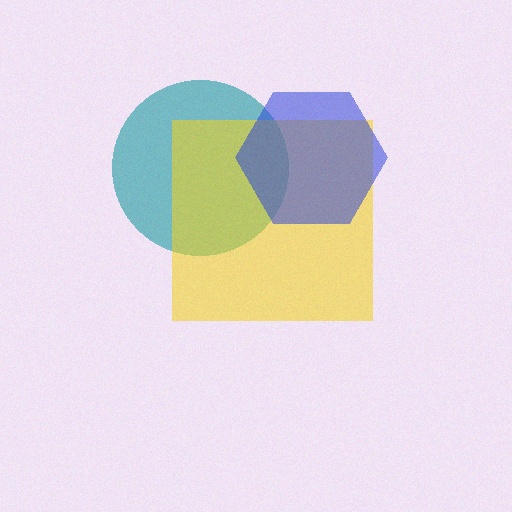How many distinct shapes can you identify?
There are 3 distinct shapes: a teal circle, a yellow square, a blue hexagon.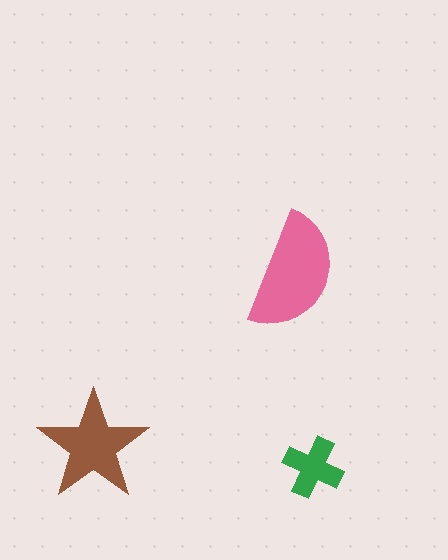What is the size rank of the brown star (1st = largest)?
2nd.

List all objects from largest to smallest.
The pink semicircle, the brown star, the green cross.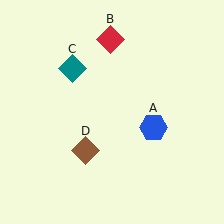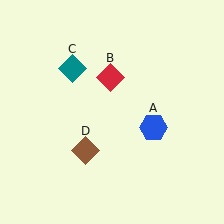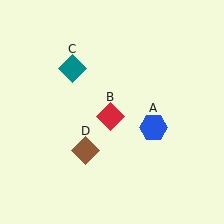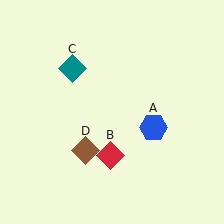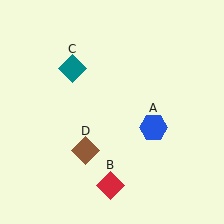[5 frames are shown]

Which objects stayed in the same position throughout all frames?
Blue hexagon (object A) and teal diamond (object C) and brown diamond (object D) remained stationary.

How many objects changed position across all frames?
1 object changed position: red diamond (object B).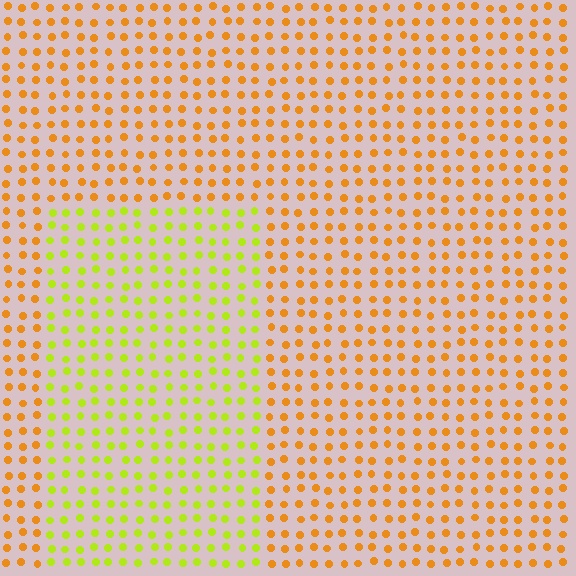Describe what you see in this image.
The image is filled with small orange elements in a uniform arrangement. A rectangle-shaped region is visible where the elements are tinted to a slightly different hue, forming a subtle color boundary.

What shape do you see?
I see a rectangle.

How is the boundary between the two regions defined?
The boundary is defined purely by a slight shift in hue (about 44 degrees). Spacing, size, and orientation are identical on both sides.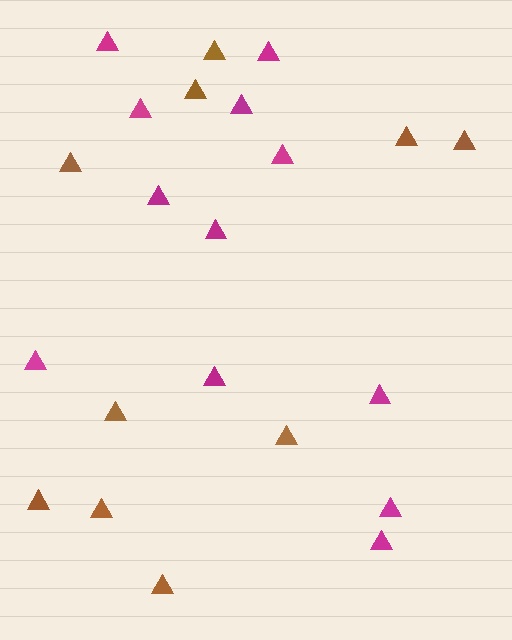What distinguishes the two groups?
There are 2 groups: one group of brown triangles (10) and one group of magenta triangles (12).